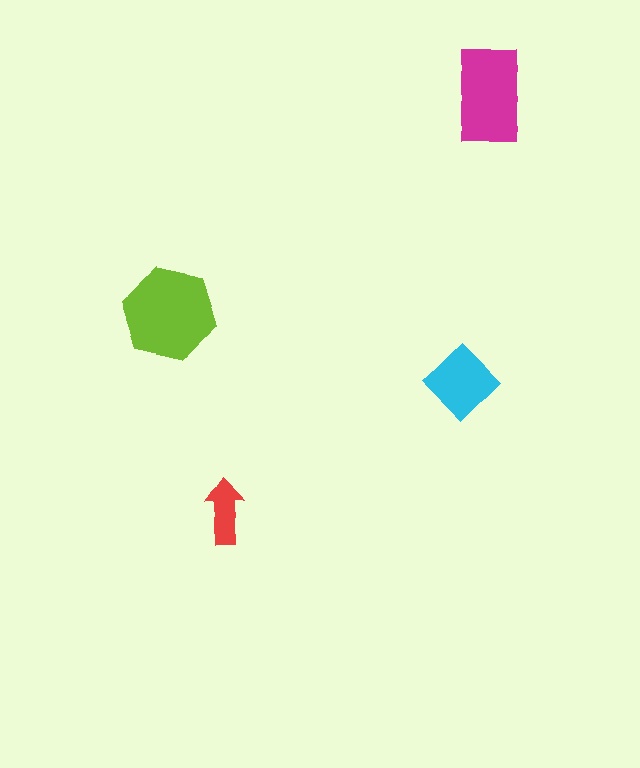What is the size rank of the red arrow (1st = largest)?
4th.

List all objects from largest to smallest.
The lime hexagon, the magenta rectangle, the cyan diamond, the red arrow.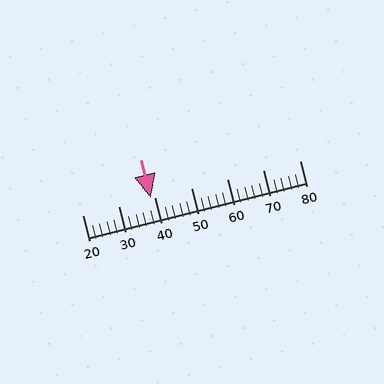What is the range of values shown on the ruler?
The ruler shows values from 20 to 80.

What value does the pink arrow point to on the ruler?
The pink arrow points to approximately 39.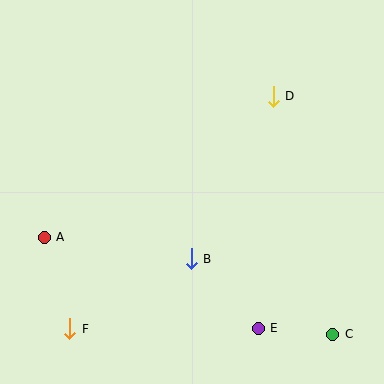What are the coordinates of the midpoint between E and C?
The midpoint between E and C is at (296, 331).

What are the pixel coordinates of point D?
Point D is at (273, 96).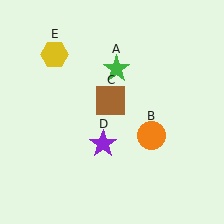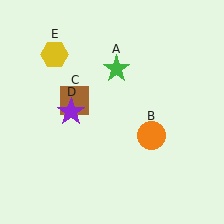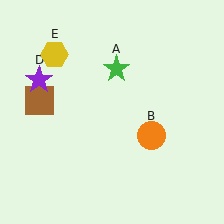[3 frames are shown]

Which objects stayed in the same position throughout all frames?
Green star (object A) and orange circle (object B) and yellow hexagon (object E) remained stationary.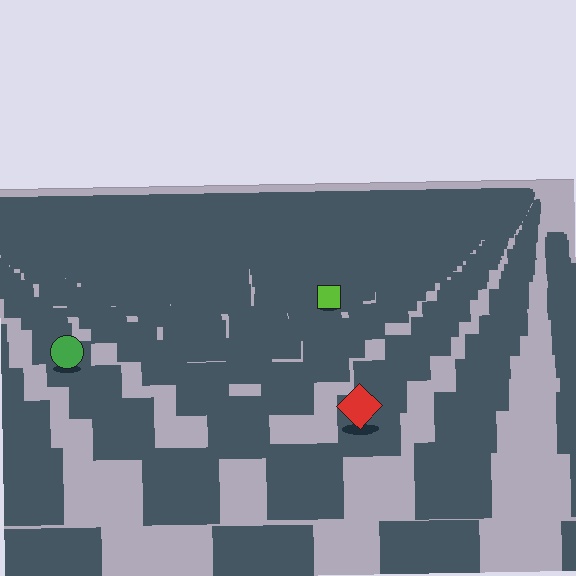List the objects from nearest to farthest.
From nearest to farthest: the red diamond, the green circle, the lime square.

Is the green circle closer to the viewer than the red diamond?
No. The red diamond is closer — you can tell from the texture gradient: the ground texture is coarser near it.